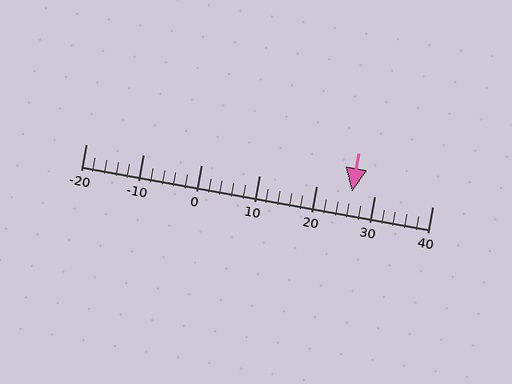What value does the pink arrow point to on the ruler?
The pink arrow points to approximately 26.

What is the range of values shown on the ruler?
The ruler shows values from -20 to 40.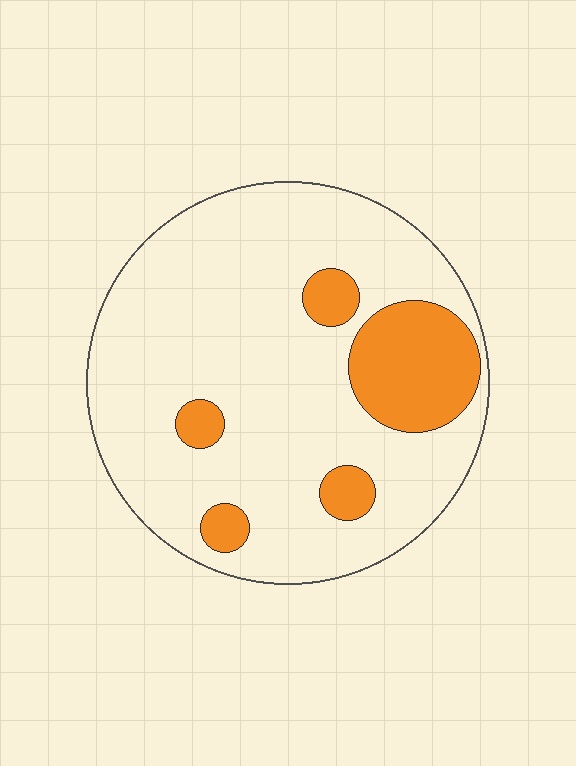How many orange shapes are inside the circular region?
5.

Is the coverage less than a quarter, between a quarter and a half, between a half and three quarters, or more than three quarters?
Less than a quarter.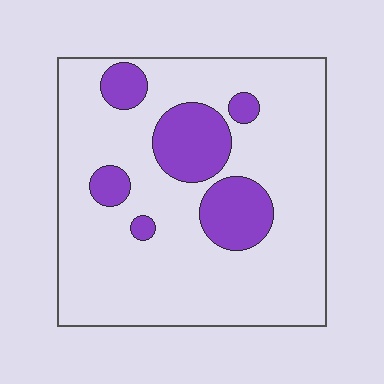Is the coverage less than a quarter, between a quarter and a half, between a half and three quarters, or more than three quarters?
Less than a quarter.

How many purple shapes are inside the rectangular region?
6.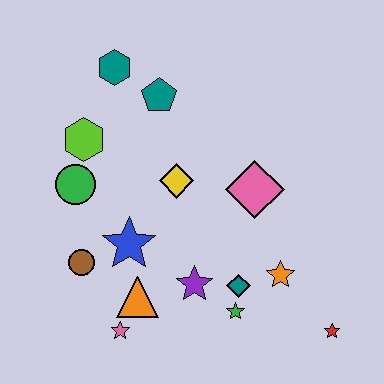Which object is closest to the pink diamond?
The yellow diamond is closest to the pink diamond.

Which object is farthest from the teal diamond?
The teal hexagon is farthest from the teal diamond.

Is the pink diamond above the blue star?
Yes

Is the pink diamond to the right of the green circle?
Yes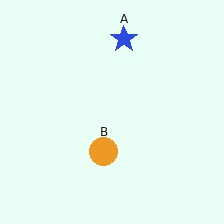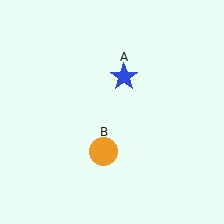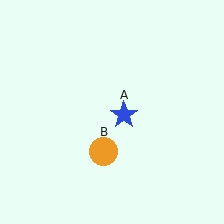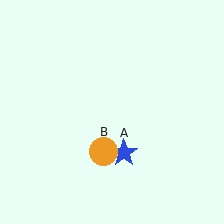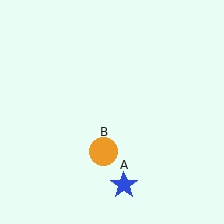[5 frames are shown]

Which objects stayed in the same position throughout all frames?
Orange circle (object B) remained stationary.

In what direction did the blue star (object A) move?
The blue star (object A) moved down.